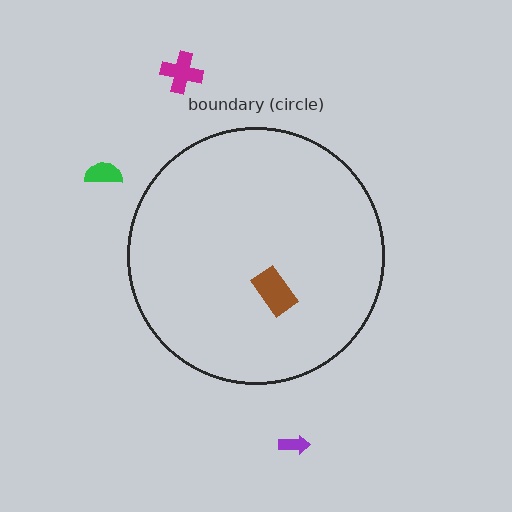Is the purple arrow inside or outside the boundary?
Outside.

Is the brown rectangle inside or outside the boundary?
Inside.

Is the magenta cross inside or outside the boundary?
Outside.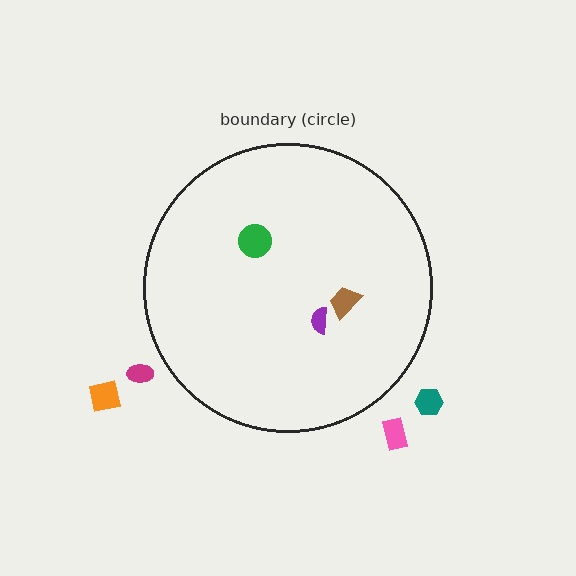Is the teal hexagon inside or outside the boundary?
Outside.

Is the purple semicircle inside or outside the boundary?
Inside.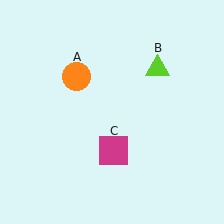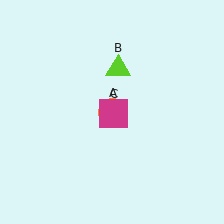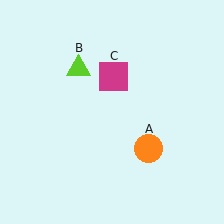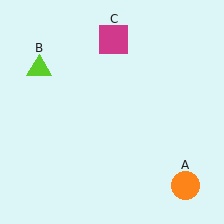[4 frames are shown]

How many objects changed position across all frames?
3 objects changed position: orange circle (object A), lime triangle (object B), magenta square (object C).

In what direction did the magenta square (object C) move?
The magenta square (object C) moved up.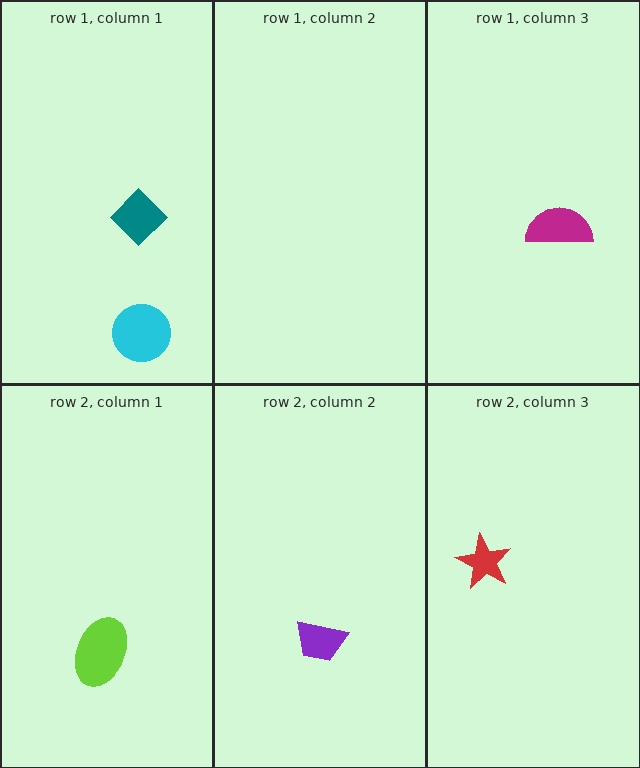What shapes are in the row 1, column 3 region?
The magenta semicircle.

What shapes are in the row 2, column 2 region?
The purple trapezoid.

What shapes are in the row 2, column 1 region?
The lime ellipse.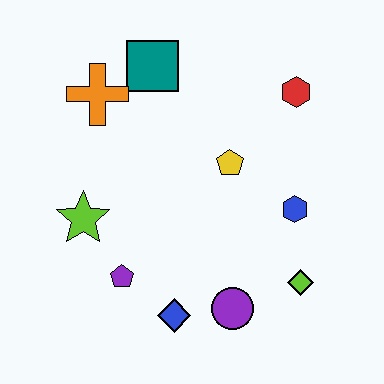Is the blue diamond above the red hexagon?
No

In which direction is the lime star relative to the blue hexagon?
The lime star is to the left of the blue hexagon.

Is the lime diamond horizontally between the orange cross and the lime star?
No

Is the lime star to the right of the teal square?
No